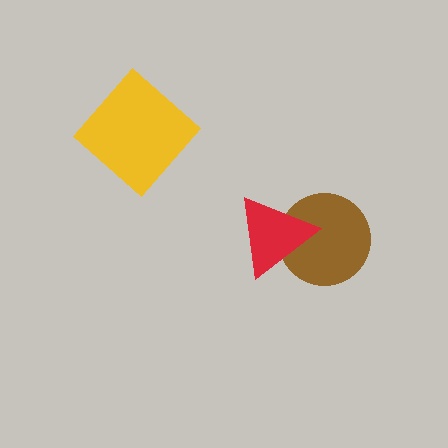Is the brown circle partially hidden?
Yes, it is partially covered by another shape.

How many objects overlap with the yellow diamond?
0 objects overlap with the yellow diamond.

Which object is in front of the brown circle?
The red triangle is in front of the brown circle.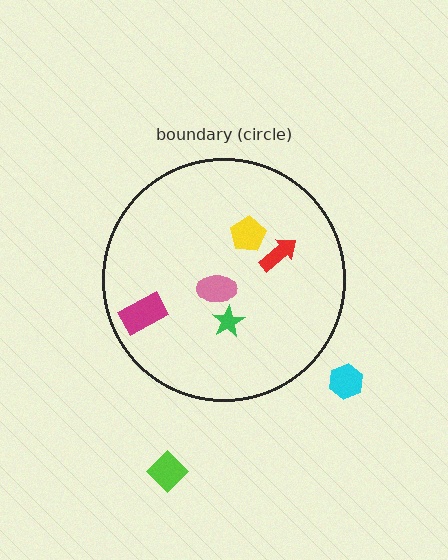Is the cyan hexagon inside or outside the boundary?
Outside.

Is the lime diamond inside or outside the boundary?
Outside.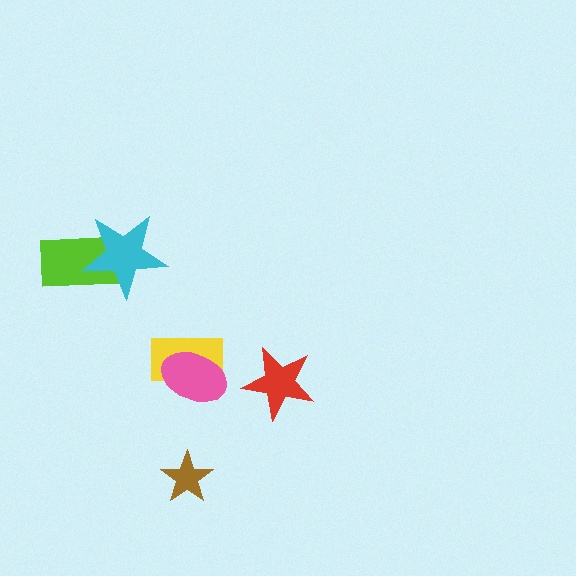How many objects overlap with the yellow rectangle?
1 object overlaps with the yellow rectangle.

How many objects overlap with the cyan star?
1 object overlaps with the cyan star.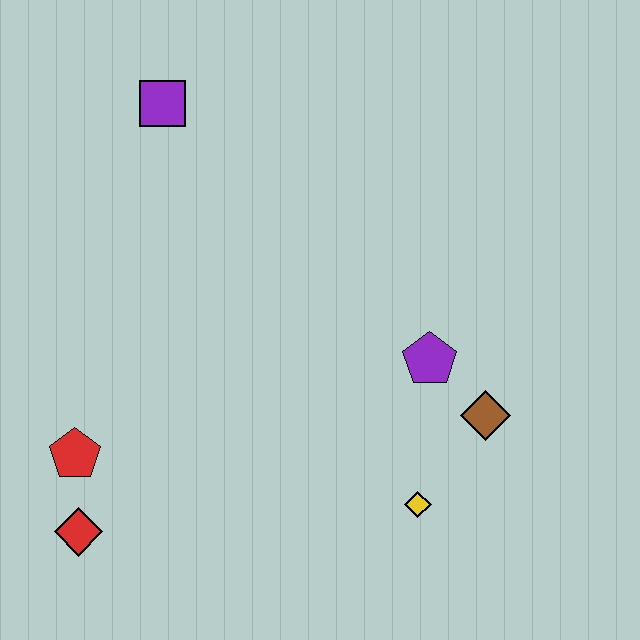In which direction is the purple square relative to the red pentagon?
The purple square is above the red pentagon.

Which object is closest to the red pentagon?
The red diamond is closest to the red pentagon.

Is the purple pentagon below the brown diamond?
No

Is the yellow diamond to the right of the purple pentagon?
No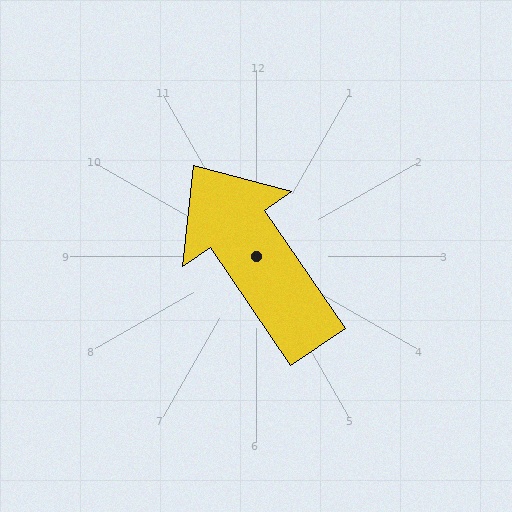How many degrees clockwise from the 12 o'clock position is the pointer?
Approximately 326 degrees.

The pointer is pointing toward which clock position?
Roughly 11 o'clock.